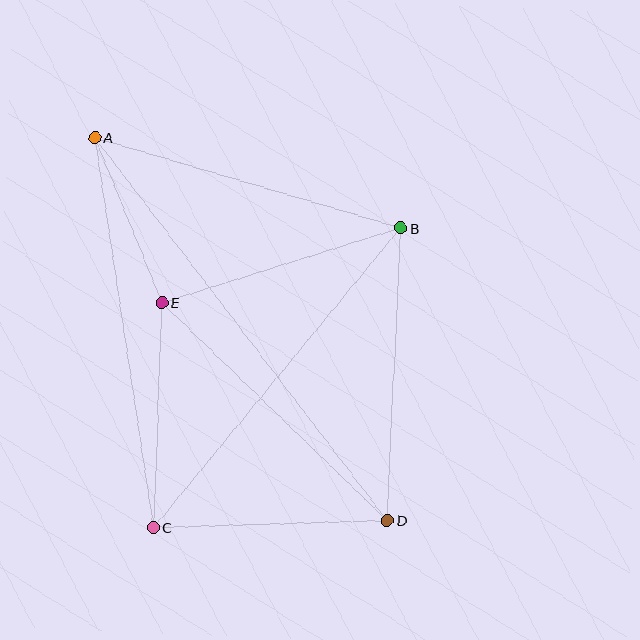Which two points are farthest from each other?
Points A and D are farthest from each other.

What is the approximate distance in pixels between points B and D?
The distance between B and D is approximately 292 pixels.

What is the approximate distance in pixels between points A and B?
The distance between A and B is approximately 319 pixels.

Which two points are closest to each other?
Points A and E are closest to each other.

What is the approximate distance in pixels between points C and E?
The distance between C and E is approximately 225 pixels.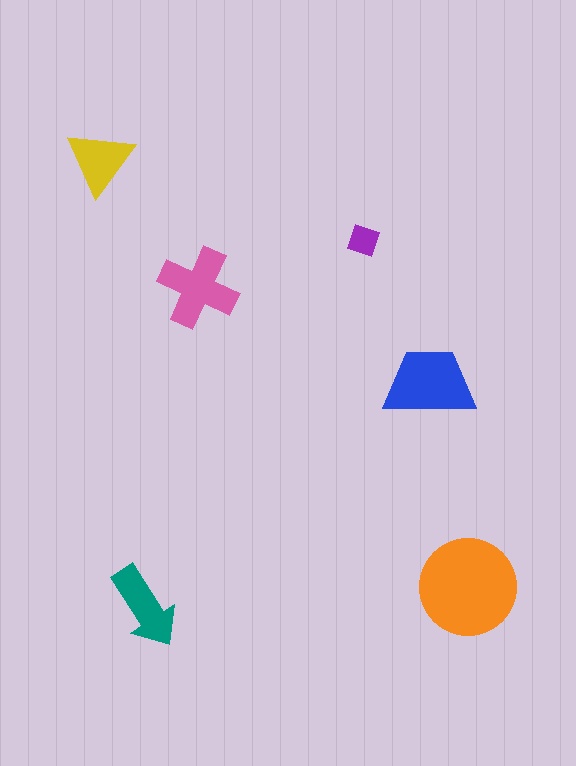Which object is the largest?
The orange circle.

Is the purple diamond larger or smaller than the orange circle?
Smaller.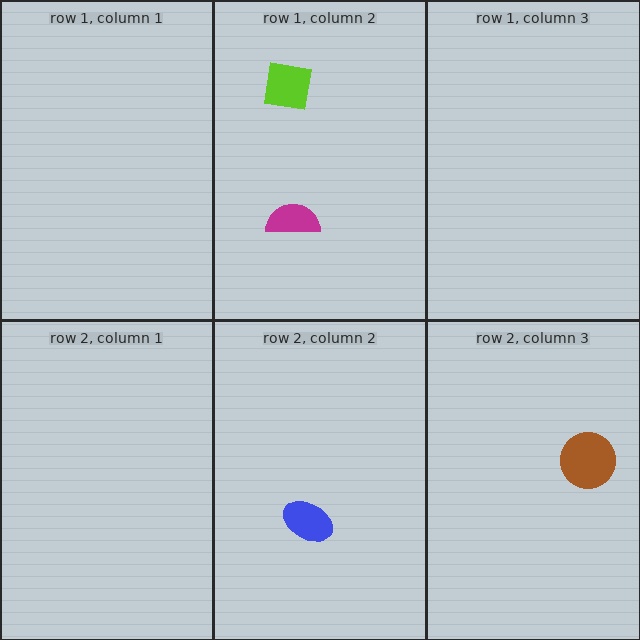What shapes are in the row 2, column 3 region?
The brown circle.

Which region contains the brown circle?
The row 2, column 3 region.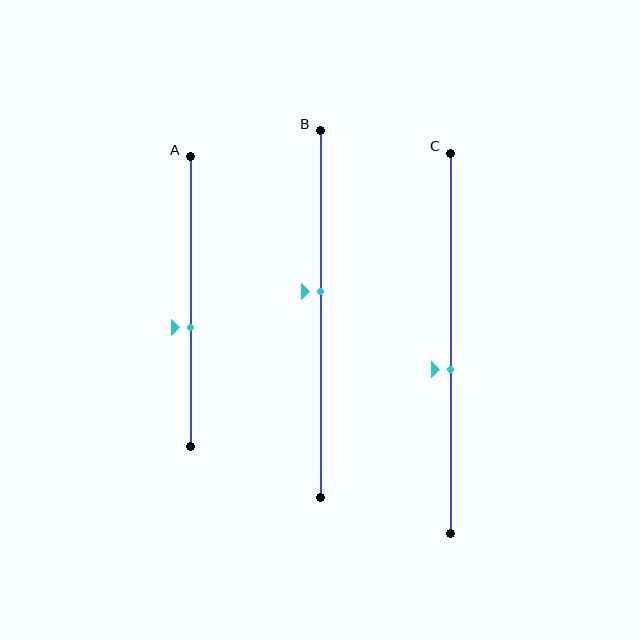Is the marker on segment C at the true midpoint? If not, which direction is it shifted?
No, the marker on segment C is shifted downward by about 7% of the segment length.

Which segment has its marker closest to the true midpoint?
Segment B has its marker closest to the true midpoint.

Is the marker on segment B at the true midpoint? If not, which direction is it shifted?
No, the marker on segment B is shifted upward by about 6% of the segment length.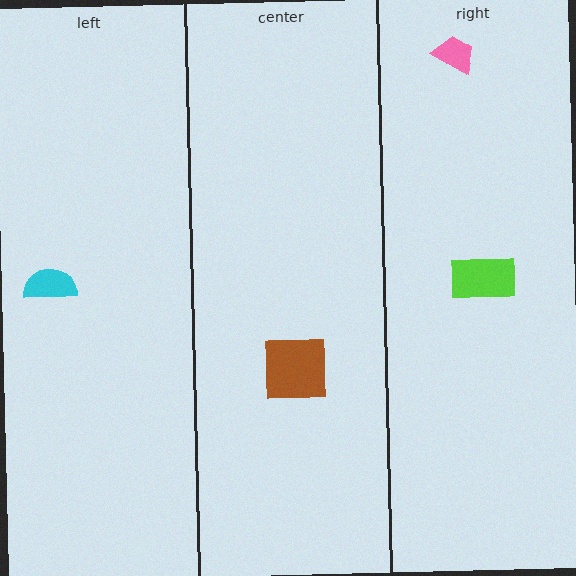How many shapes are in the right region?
2.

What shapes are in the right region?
The pink trapezoid, the lime rectangle.